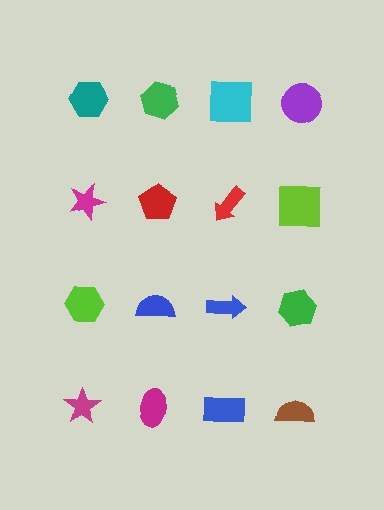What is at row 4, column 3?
A blue rectangle.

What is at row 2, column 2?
A red pentagon.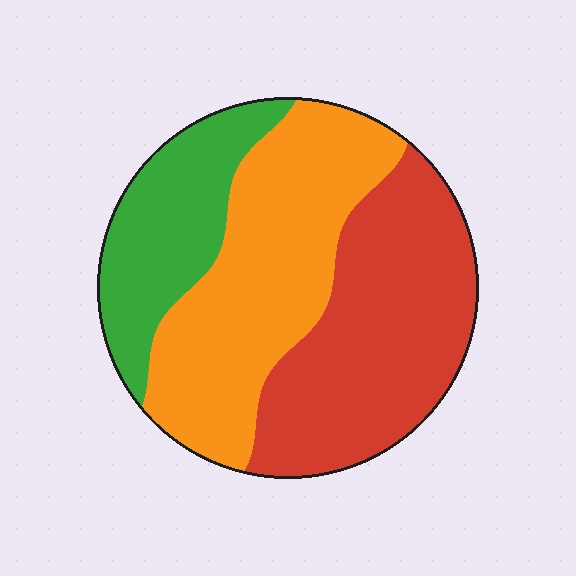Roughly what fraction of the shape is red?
Red covers roughly 40% of the shape.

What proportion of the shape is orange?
Orange covers about 40% of the shape.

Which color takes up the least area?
Green, at roughly 20%.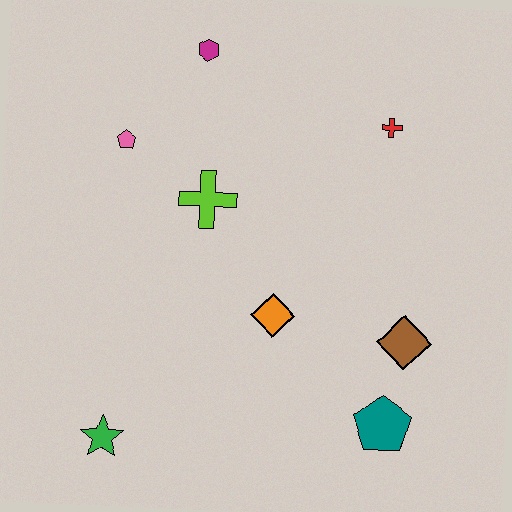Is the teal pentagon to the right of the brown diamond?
No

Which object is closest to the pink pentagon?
The lime cross is closest to the pink pentagon.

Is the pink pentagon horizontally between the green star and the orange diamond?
Yes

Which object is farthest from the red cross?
The green star is farthest from the red cross.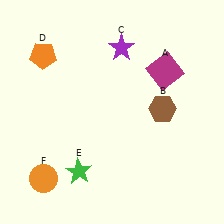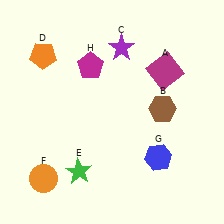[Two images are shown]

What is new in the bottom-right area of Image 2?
A blue hexagon (G) was added in the bottom-right area of Image 2.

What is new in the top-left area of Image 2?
A magenta pentagon (H) was added in the top-left area of Image 2.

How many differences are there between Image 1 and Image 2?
There are 2 differences between the two images.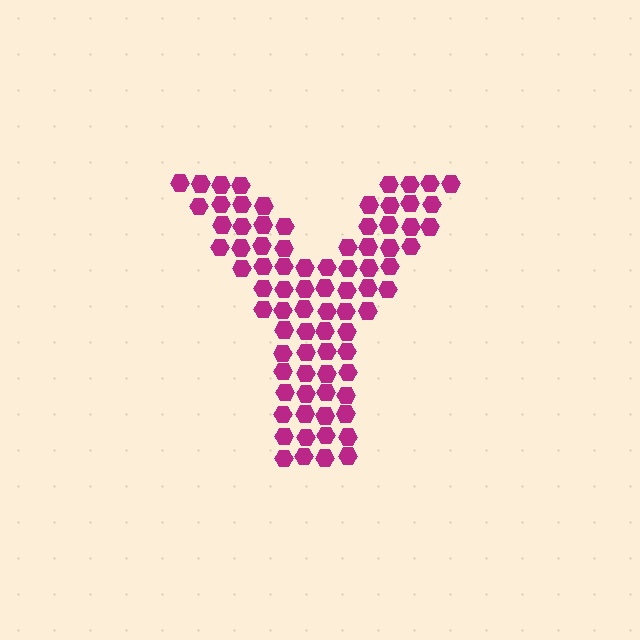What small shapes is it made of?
It is made of small hexagons.